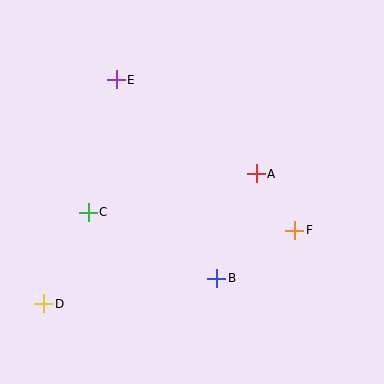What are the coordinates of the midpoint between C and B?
The midpoint between C and B is at (153, 245).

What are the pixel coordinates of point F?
Point F is at (295, 230).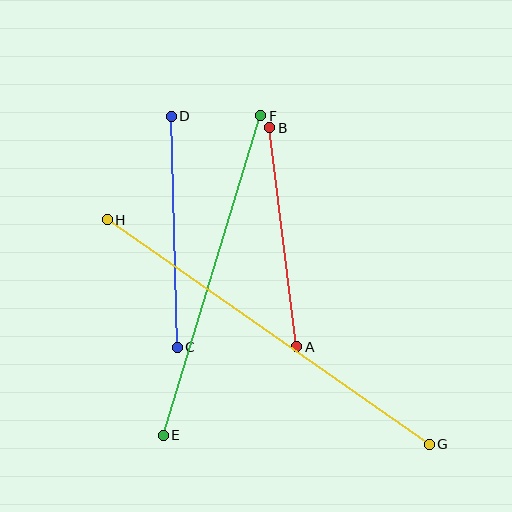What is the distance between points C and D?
The distance is approximately 231 pixels.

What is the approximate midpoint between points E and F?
The midpoint is at approximately (212, 275) pixels.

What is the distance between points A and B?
The distance is approximately 221 pixels.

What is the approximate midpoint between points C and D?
The midpoint is at approximately (174, 232) pixels.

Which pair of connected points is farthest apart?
Points G and H are farthest apart.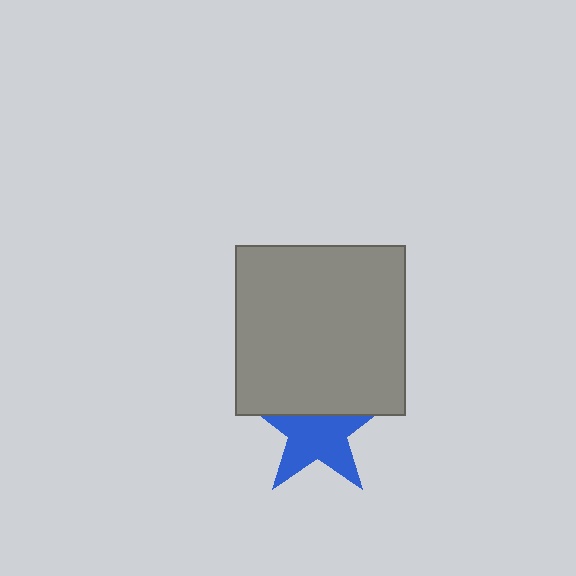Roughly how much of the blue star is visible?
About half of it is visible (roughly 64%).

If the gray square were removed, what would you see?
You would see the complete blue star.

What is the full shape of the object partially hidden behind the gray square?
The partially hidden object is a blue star.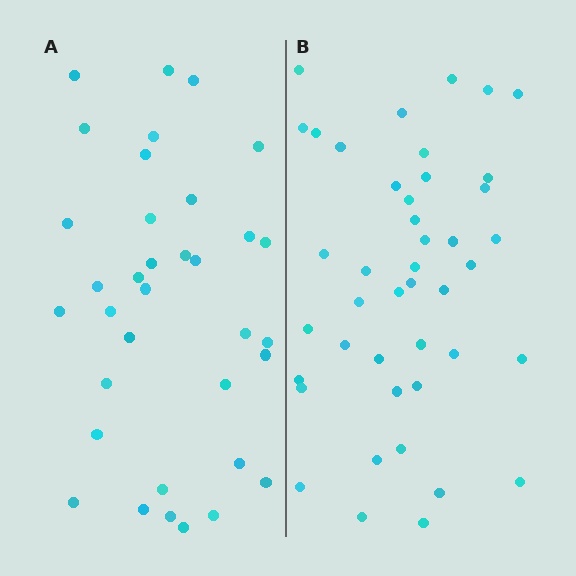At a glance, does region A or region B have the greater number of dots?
Region B (the right region) has more dots.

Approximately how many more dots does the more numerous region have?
Region B has roughly 8 or so more dots than region A.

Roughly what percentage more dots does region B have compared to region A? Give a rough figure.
About 25% more.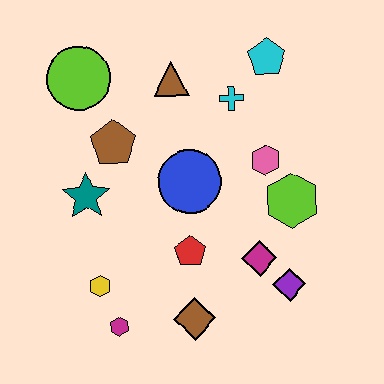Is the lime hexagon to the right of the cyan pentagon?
Yes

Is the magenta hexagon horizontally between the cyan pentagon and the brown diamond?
No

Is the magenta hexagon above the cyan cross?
No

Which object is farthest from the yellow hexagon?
The cyan pentagon is farthest from the yellow hexagon.